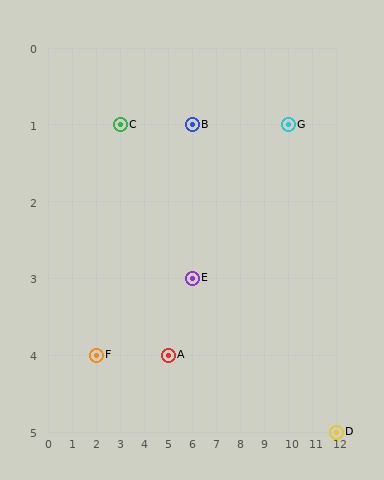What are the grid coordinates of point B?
Point B is at grid coordinates (6, 1).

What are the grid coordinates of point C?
Point C is at grid coordinates (3, 1).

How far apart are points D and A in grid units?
Points D and A are 7 columns and 1 row apart (about 7.1 grid units diagonally).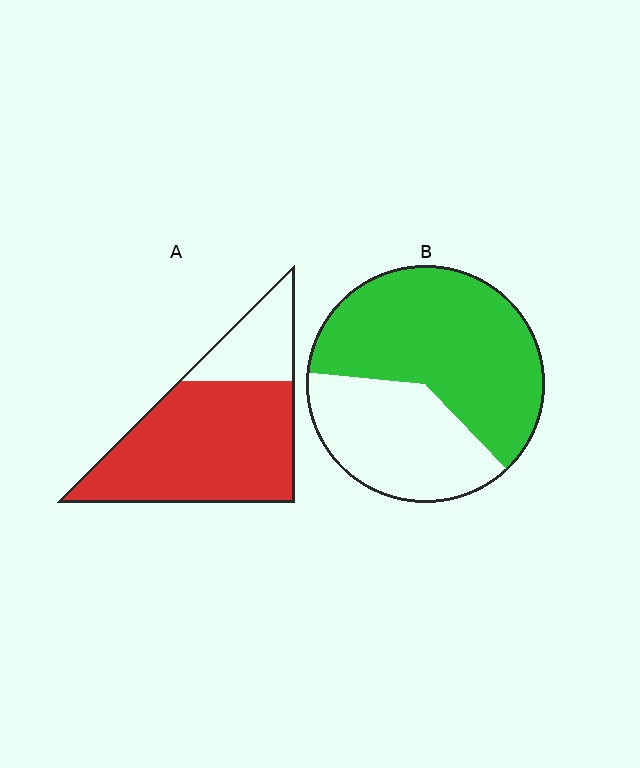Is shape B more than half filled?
Yes.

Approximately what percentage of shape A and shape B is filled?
A is approximately 75% and B is approximately 60%.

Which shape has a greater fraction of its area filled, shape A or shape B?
Shape A.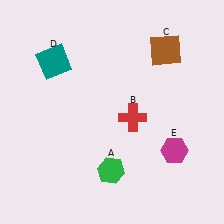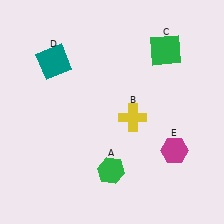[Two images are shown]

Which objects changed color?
B changed from red to yellow. C changed from brown to green.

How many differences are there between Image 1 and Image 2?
There are 2 differences between the two images.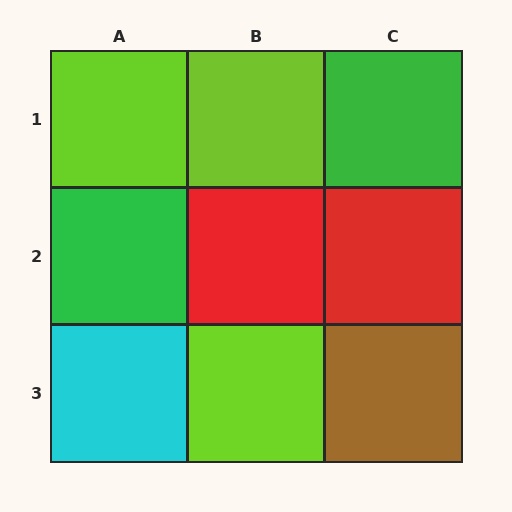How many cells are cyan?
1 cell is cyan.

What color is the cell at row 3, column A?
Cyan.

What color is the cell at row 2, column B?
Red.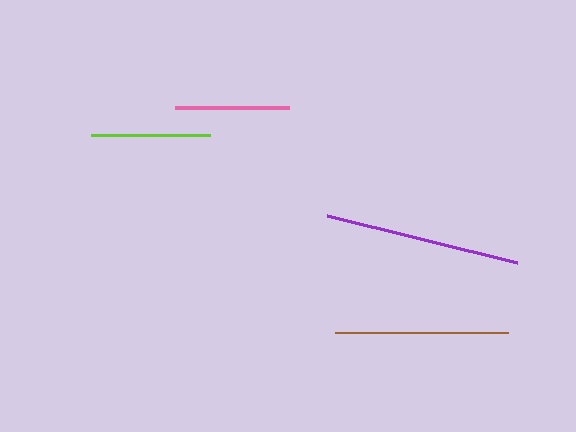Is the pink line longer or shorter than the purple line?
The purple line is longer than the pink line.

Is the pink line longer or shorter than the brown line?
The brown line is longer than the pink line.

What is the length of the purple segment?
The purple segment is approximately 196 pixels long.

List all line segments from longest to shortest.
From longest to shortest: purple, brown, lime, pink.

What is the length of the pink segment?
The pink segment is approximately 114 pixels long.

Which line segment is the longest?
The purple line is the longest at approximately 196 pixels.